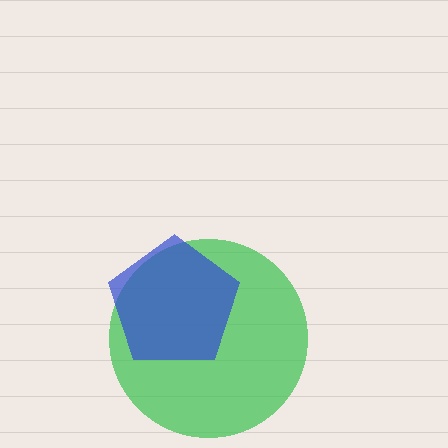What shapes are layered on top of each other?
The layered shapes are: a green circle, a blue pentagon.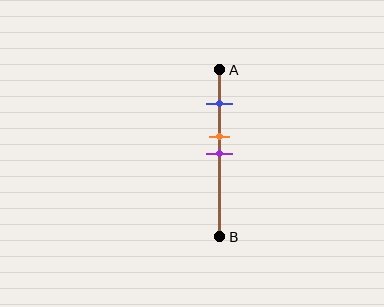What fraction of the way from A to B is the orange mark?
The orange mark is approximately 40% (0.4) of the way from A to B.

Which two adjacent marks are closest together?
The orange and purple marks are the closest adjacent pair.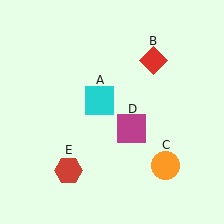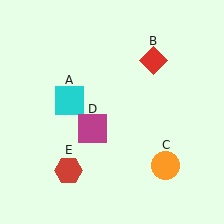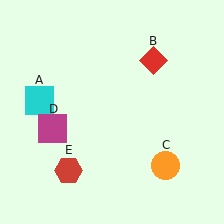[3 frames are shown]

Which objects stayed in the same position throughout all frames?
Red diamond (object B) and orange circle (object C) and red hexagon (object E) remained stationary.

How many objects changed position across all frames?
2 objects changed position: cyan square (object A), magenta square (object D).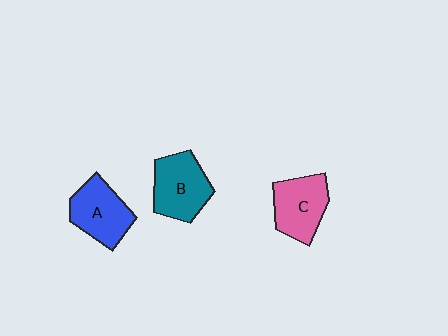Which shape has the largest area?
Shape B (teal).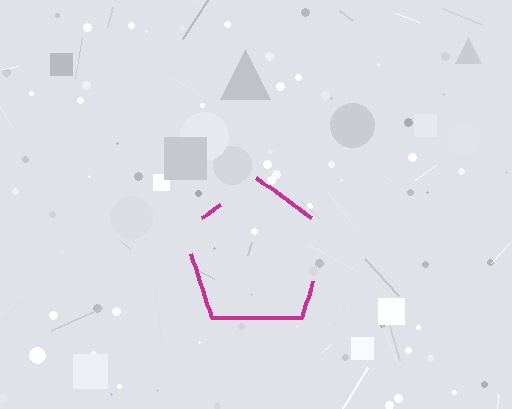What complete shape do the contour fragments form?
The contour fragments form a pentagon.